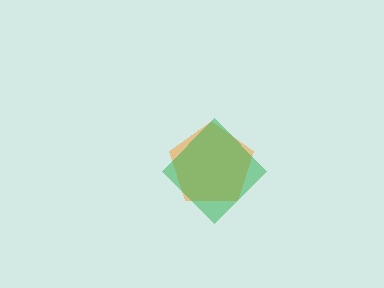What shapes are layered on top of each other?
The layered shapes are: an orange pentagon, a green diamond.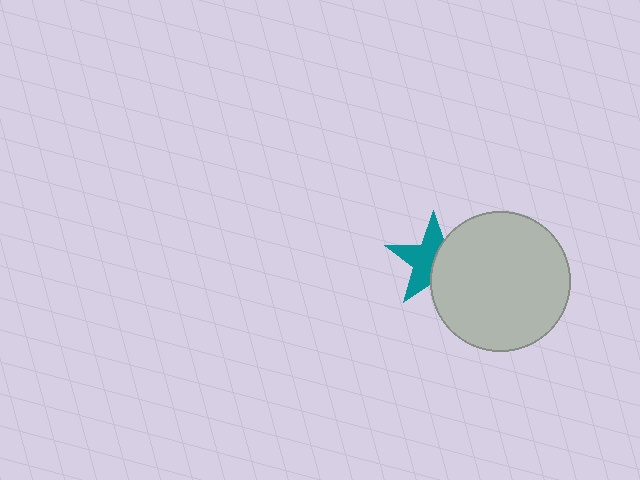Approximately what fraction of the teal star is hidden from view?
Roughly 43% of the teal star is hidden behind the light gray circle.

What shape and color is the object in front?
The object in front is a light gray circle.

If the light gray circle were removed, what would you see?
You would see the complete teal star.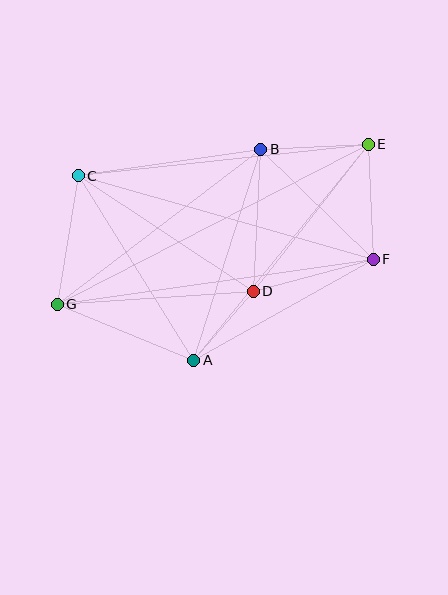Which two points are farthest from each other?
Points E and G are farthest from each other.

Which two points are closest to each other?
Points A and D are closest to each other.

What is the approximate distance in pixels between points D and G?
The distance between D and G is approximately 196 pixels.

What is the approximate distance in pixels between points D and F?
The distance between D and F is approximately 124 pixels.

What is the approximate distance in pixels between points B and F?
The distance between B and F is approximately 157 pixels.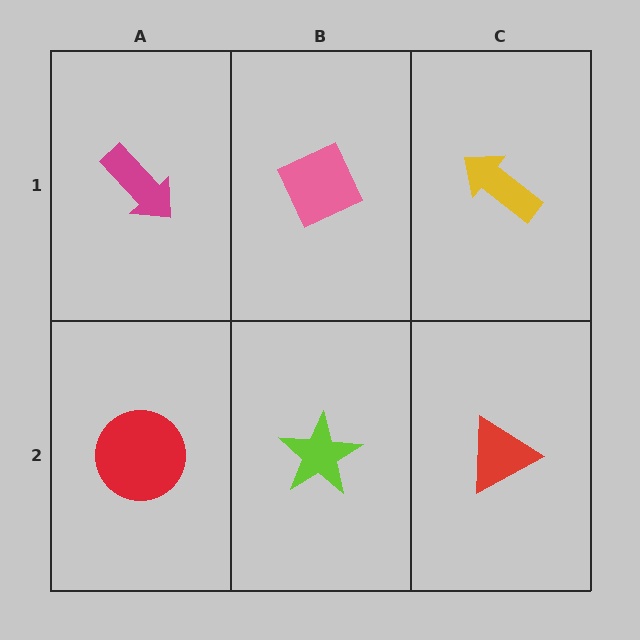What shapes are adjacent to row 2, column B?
A pink diamond (row 1, column B), a red circle (row 2, column A), a red triangle (row 2, column C).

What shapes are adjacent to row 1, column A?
A red circle (row 2, column A), a pink diamond (row 1, column B).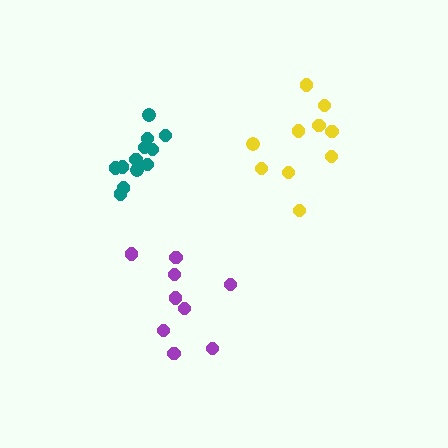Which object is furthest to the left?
The teal cluster is leftmost.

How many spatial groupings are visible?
There are 3 spatial groupings.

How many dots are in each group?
Group 1: 9 dots, Group 2: 10 dots, Group 3: 12 dots (31 total).